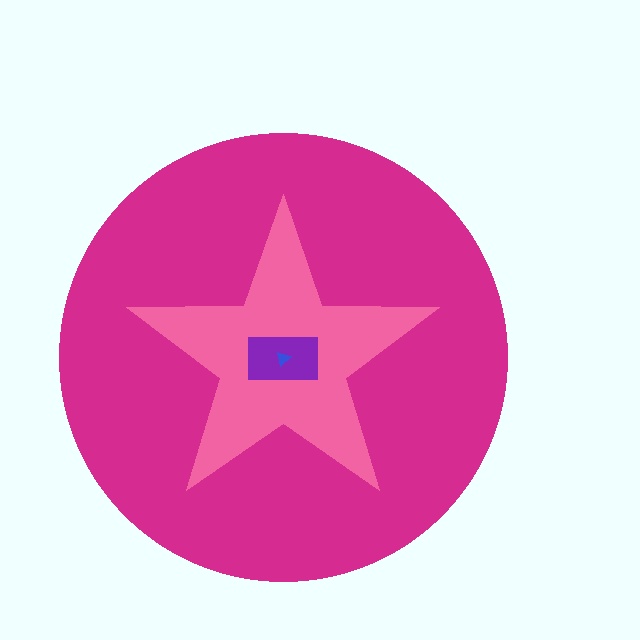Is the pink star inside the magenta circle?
Yes.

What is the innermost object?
The blue triangle.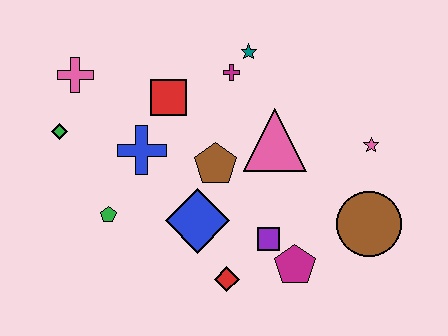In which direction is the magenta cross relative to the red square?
The magenta cross is to the right of the red square.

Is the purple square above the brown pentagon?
No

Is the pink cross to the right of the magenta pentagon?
No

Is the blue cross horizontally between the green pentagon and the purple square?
Yes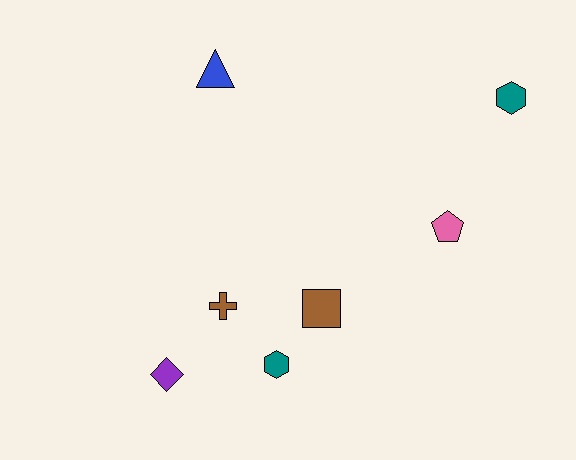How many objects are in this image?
There are 7 objects.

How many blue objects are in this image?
There is 1 blue object.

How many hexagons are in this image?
There are 2 hexagons.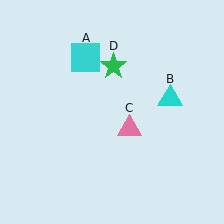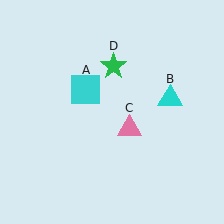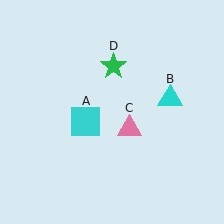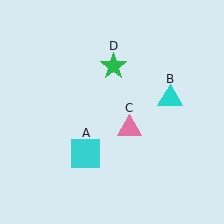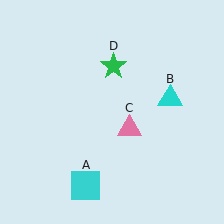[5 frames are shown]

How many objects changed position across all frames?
1 object changed position: cyan square (object A).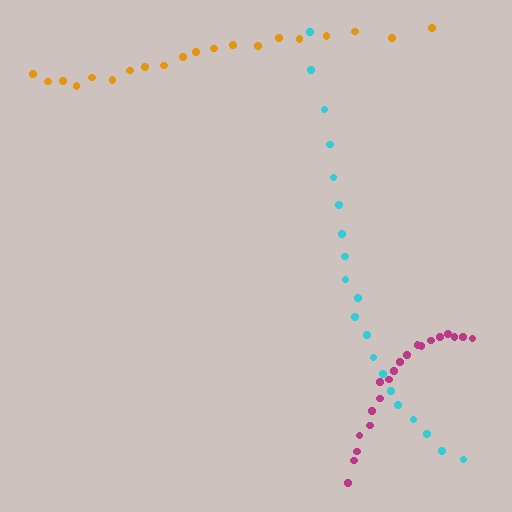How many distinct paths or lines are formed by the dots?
There are 3 distinct paths.